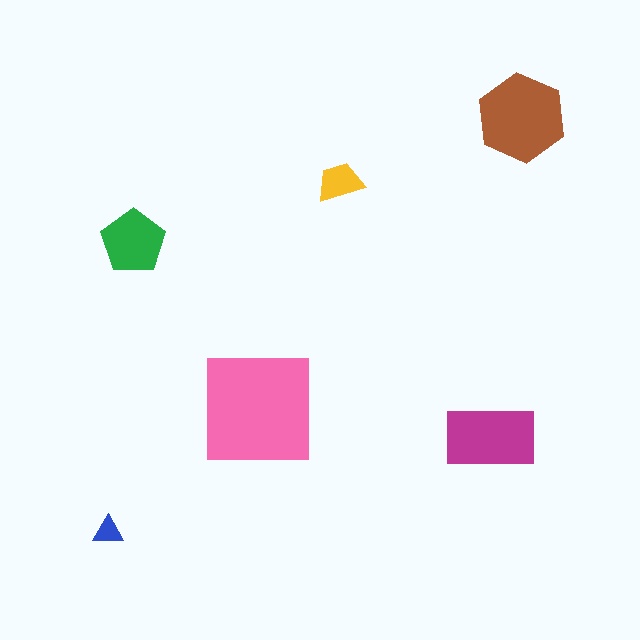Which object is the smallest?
The blue triangle.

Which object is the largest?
The pink square.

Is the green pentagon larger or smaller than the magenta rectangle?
Smaller.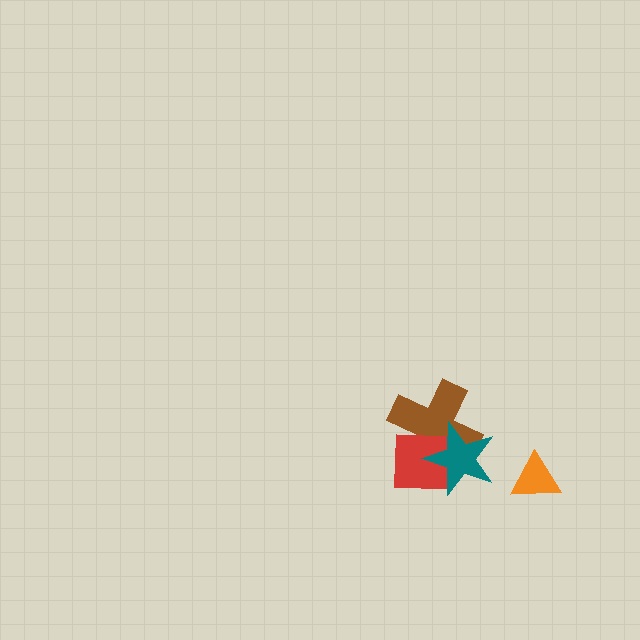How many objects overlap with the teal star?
2 objects overlap with the teal star.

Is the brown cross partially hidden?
Yes, it is partially covered by another shape.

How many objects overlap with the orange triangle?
0 objects overlap with the orange triangle.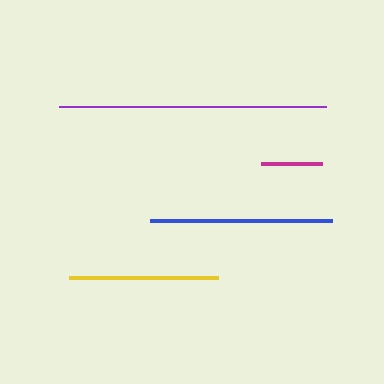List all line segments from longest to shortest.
From longest to shortest: purple, blue, yellow, magenta.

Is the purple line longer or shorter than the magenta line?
The purple line is longer than the magenta line.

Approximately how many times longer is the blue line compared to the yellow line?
The blue line is approximately 1.2 times the length of the yellow line.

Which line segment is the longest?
The purple line is the longest at approximately 268 pixels.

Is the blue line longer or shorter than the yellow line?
The blue line is longer than the yellow line.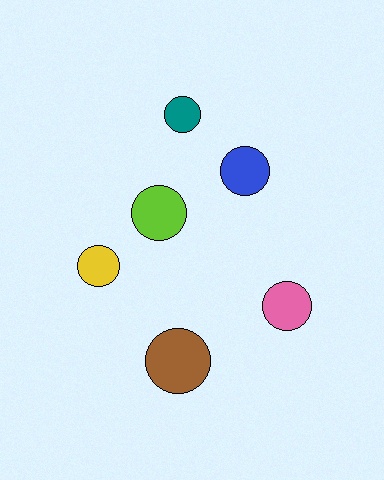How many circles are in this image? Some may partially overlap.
There are 6 circles.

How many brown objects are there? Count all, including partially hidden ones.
There is 1 brown object.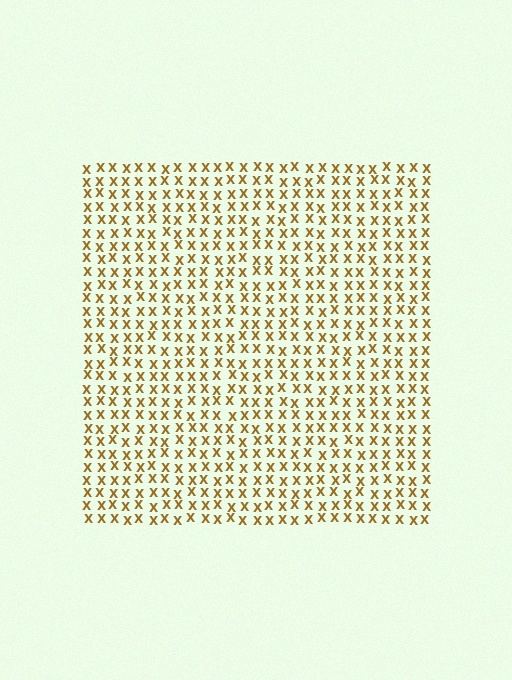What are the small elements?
The small elements are letter X's.